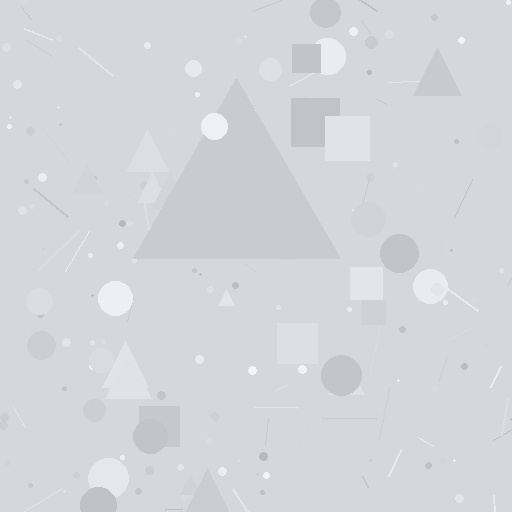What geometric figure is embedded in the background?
A triangle is embedded in the background.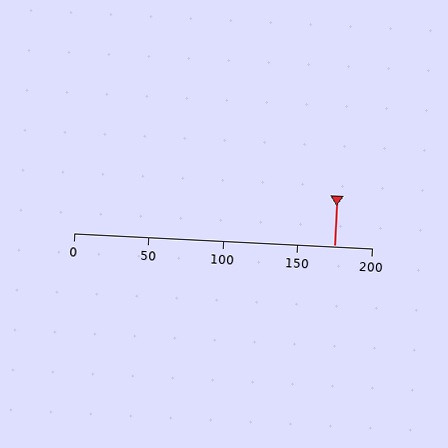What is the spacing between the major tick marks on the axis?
The major ticks are spaced 50 apart.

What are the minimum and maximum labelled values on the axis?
The axis runs from 0 to 200.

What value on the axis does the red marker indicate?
The marker indicates approximately 175.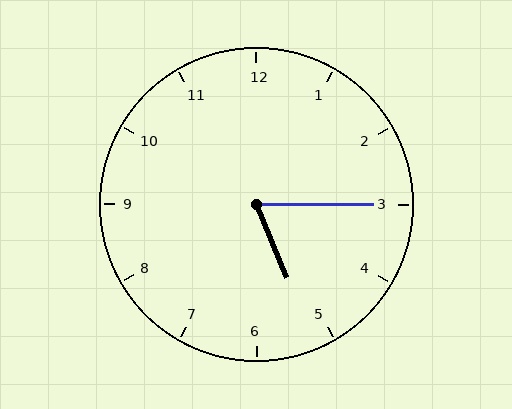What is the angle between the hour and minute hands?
Approximately 68 degrees.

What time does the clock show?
5:15.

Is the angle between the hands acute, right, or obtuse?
It is acute.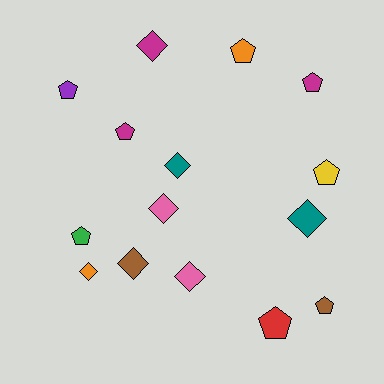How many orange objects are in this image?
There are 2 orange objects.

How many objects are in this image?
There are 15 objects.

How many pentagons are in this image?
There are 8 pentagons.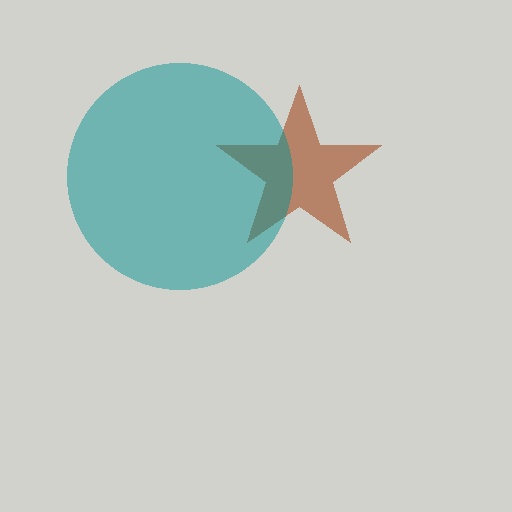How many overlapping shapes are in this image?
There are 2 overlapping shapes in the image.